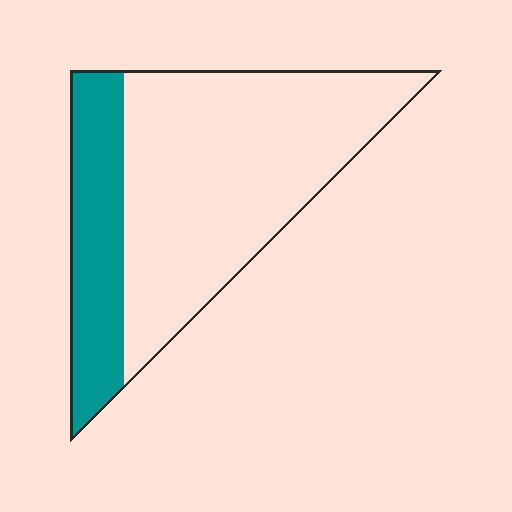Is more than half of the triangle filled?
No.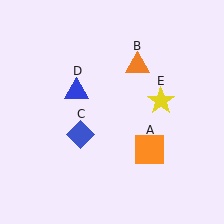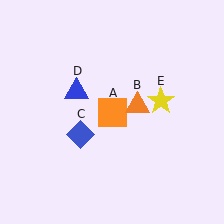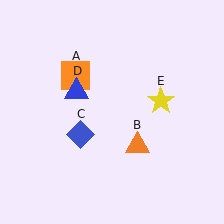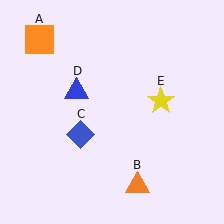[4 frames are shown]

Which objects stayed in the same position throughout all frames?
Blue diamond (object C) and blue triangle (object D) and yellow star (object E) remained stationary.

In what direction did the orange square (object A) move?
The orange square (object A) moved up and to the left.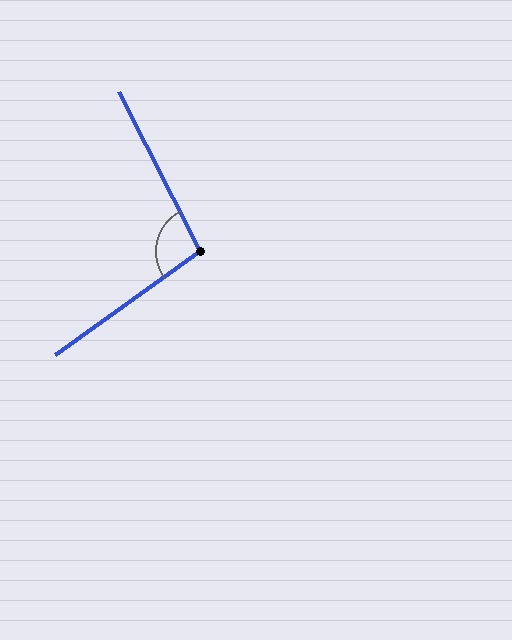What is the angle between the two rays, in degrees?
Approximately 99 degrees.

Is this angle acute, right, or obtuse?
It is obtuse.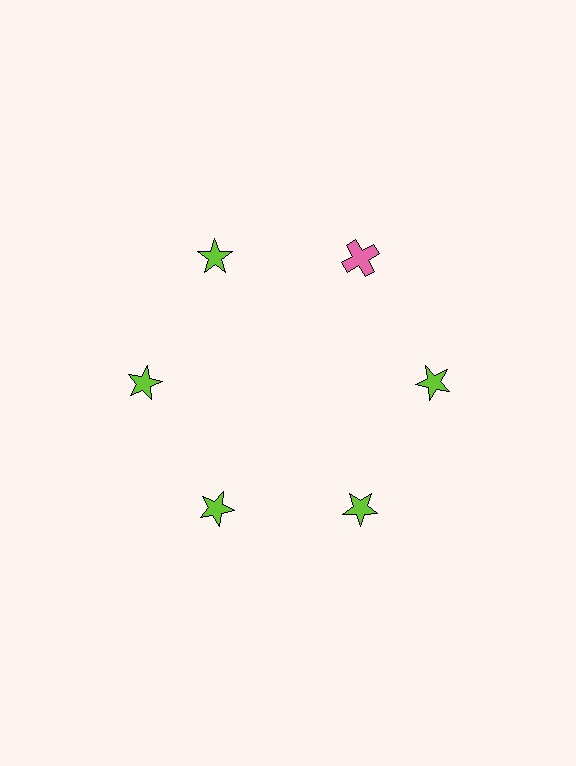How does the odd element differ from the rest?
It differs in both color (pink instead of lime) and shape (cross instead of star).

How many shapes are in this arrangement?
There are 6 shapes arranged in a ring pattern.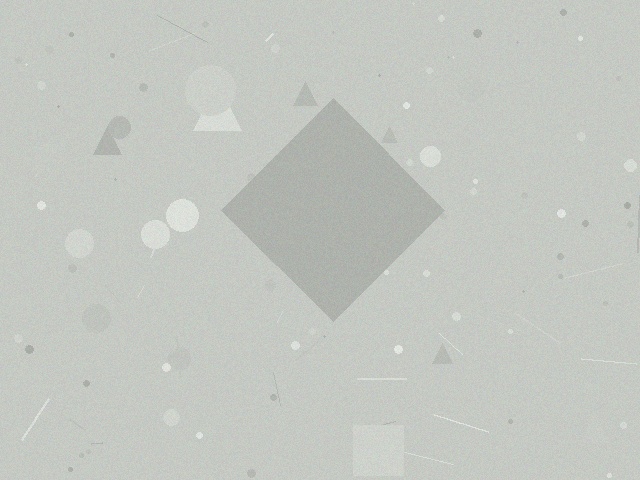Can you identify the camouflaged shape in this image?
The camouflaged shape is a diamond.